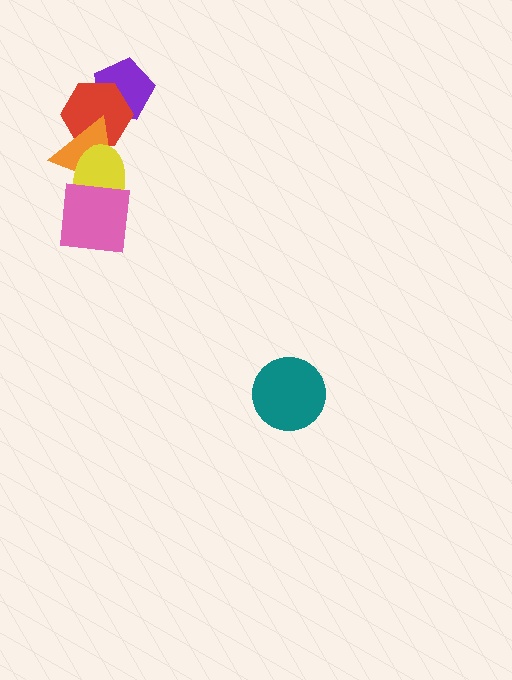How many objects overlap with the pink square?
2 objects overlap with the pink square.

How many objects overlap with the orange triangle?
3 objects overlap with the orange triangle.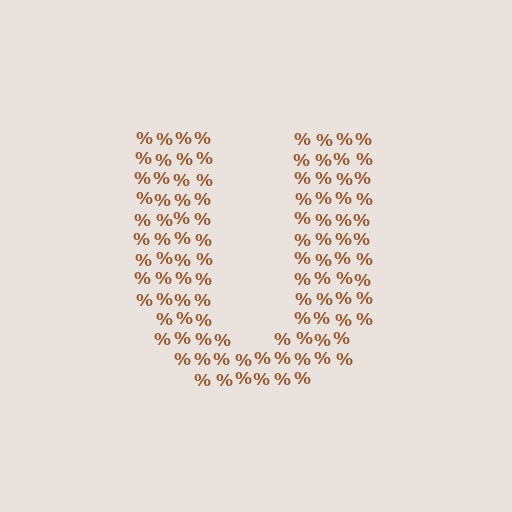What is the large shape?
The large shape is the letter U.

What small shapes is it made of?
It is made of small percent signs.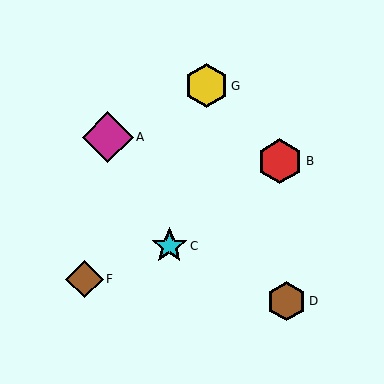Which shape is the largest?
The magenta diamond (labeled A) is the largest.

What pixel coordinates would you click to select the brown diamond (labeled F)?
Click at (84, 279) to select the brown diamond F.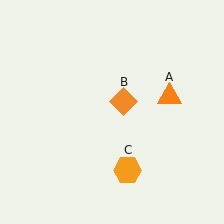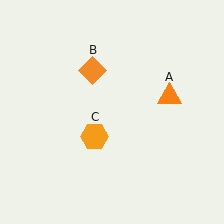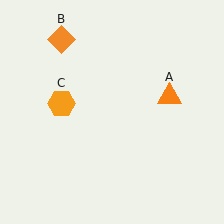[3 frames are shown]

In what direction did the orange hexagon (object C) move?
The orange hexagon (object C) moved up and to the left.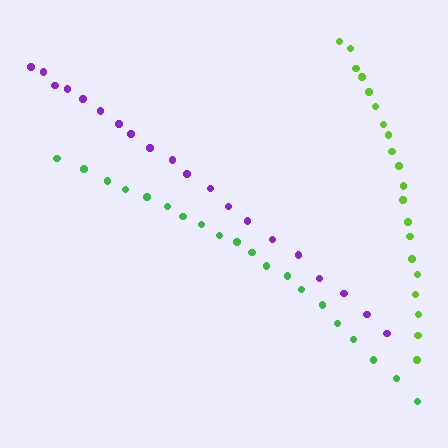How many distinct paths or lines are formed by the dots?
There are 3 distinct paths.